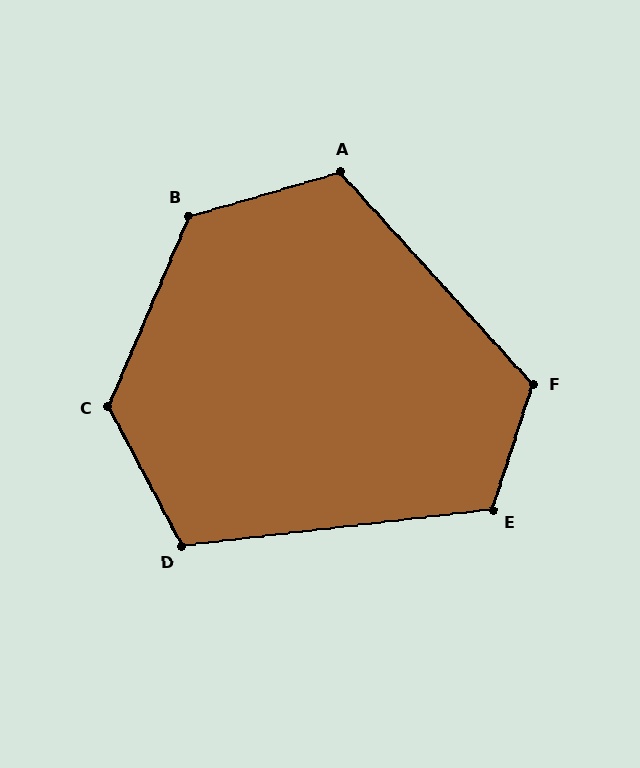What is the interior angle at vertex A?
Approximately 116 degrees (obtuse).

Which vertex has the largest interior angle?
C, at approximately 129 degrees.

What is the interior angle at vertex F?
Approximately 120 degrees (obtuse).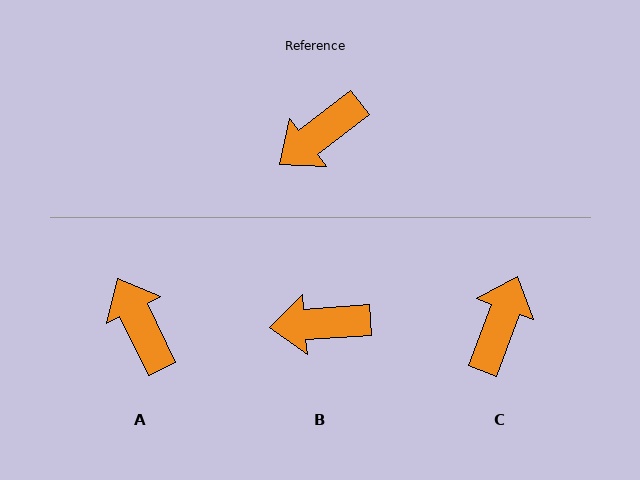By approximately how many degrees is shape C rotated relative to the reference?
Approximately 148 degrees clockwise.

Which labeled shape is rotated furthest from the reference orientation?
C, about 148 degrees away.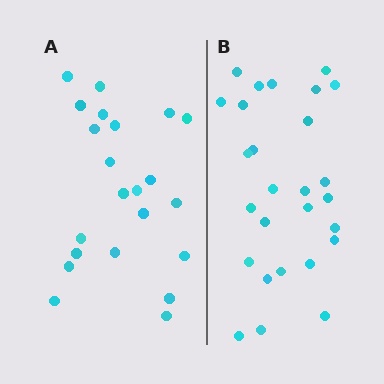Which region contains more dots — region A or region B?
Region B (the right region) has more dots.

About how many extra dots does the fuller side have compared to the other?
Region B has about 5 more dots than region A.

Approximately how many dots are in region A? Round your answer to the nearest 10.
About 20 dots. (The exact count is 22, which rounds to 20.)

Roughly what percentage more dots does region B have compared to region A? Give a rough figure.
About 25% more.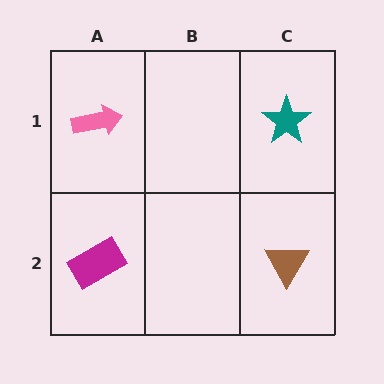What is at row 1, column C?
A teal star.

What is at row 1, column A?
A pink arrow.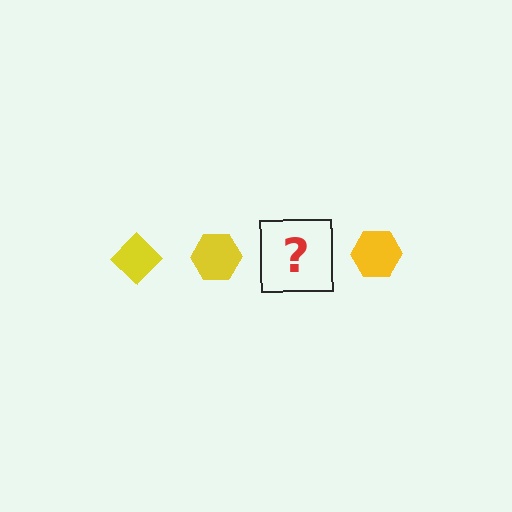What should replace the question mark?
The question mark should be replaced with a yellow diamond.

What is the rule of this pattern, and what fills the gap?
The rule is that the pattern cycles through diamond, hexagon shapes in yellow. The gap should be filled with a yellow diamond.